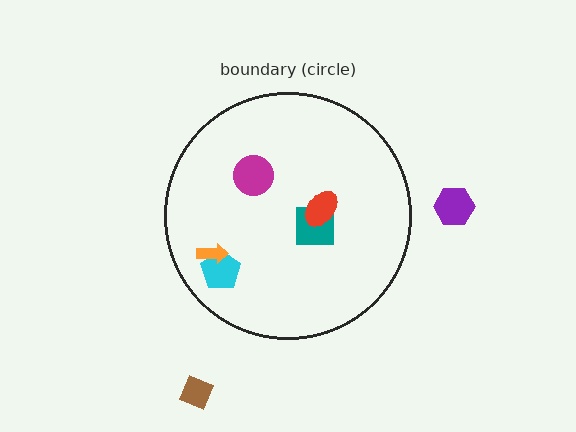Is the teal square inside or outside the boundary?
Inside.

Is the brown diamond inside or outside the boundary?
Outside.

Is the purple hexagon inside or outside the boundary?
Outside.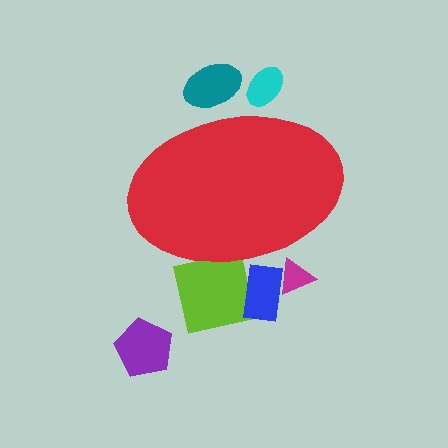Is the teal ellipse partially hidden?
Yes, the teal ellipse is partially hidden behind the red ellipse.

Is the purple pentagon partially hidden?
No, the purple pentagon is fully visible.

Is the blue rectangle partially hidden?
Yes, the blue rectangle is partially hidden behind the red ellipse.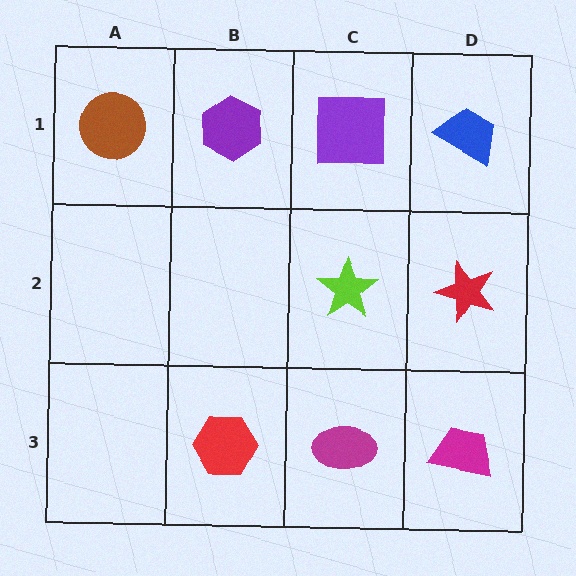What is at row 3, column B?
A red hexagon.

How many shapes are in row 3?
3 shapes.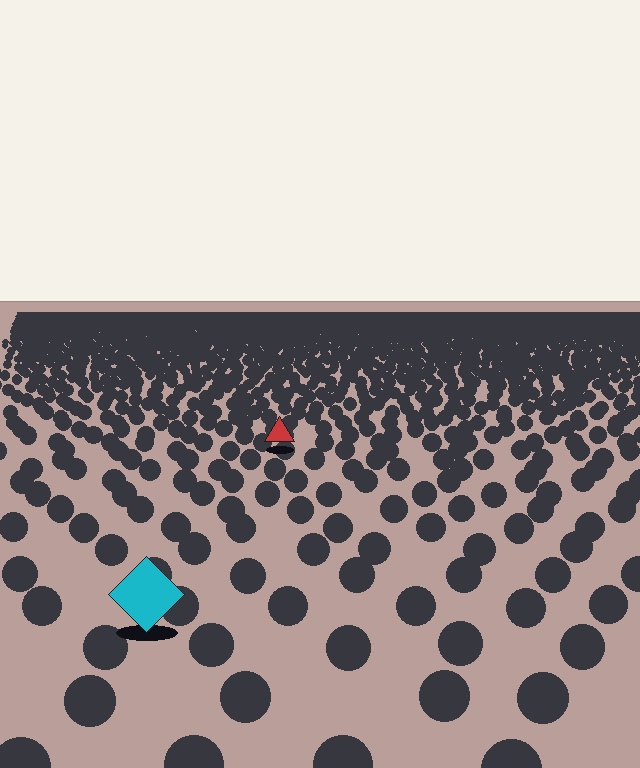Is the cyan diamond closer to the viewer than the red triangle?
Yes. The cyan diamond is closer — you can tell from the texture gradient: the ground texture is coarser near it.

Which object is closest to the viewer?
The cyan diamond is closest. The texture marks near it are larger and more spread out.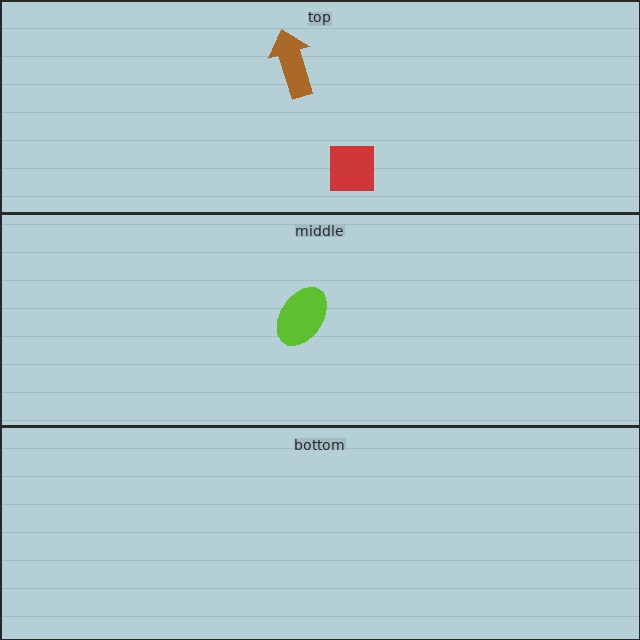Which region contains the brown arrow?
The top region.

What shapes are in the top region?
The red square, the brown arrow.